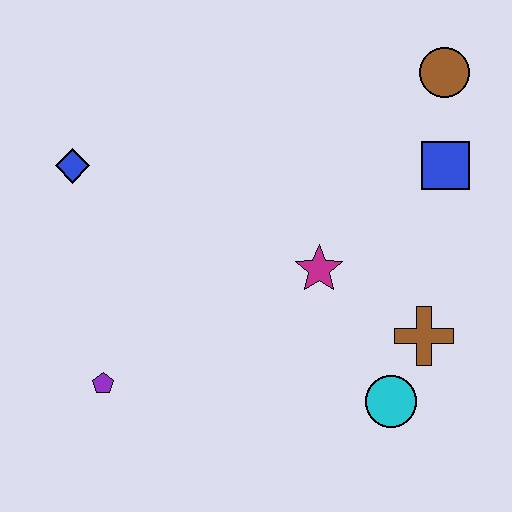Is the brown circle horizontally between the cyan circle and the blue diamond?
No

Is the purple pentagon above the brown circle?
No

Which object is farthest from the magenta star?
The blue diamond is farthest from the magenta star.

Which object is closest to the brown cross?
The cyan circle is closest to the brown cross.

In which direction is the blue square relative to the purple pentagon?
The blue square is to the right of the purple pentagon.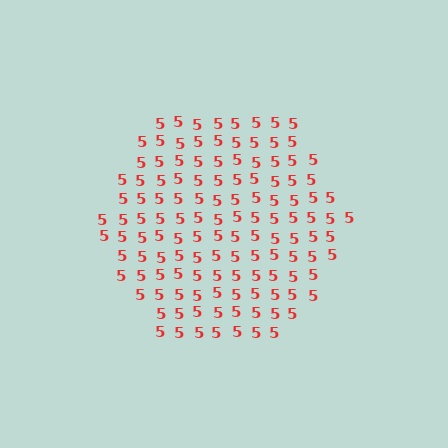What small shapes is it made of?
It is made of small digit 5's.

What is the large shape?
The large shape is a hexagon.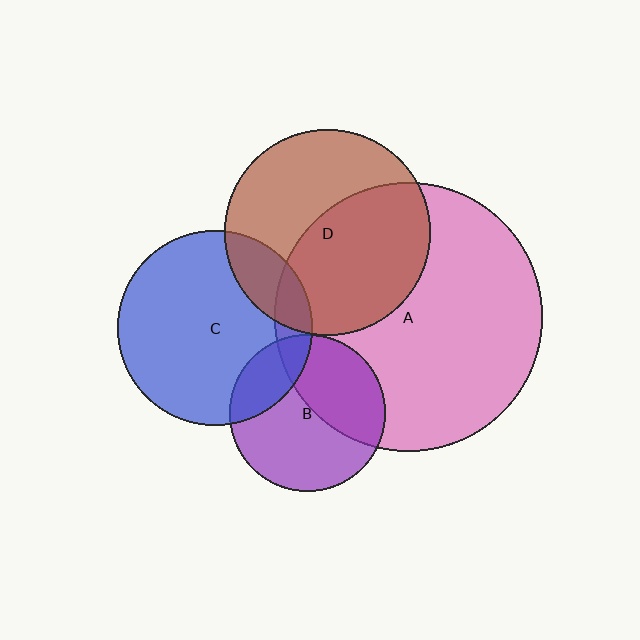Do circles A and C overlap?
Yes.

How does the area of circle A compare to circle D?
Approximately 1.7 times.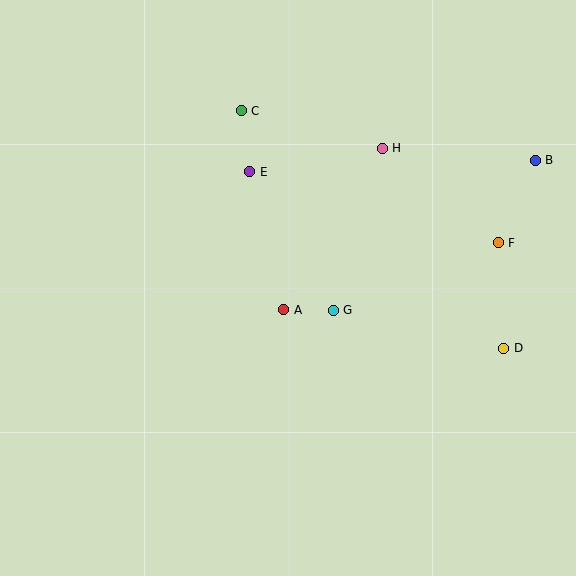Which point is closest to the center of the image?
Point A at (284, 310) is closest to the center.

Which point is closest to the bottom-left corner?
Point A is closest to the bottom-left corner.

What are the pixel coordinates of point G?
Point G is at (333, 310).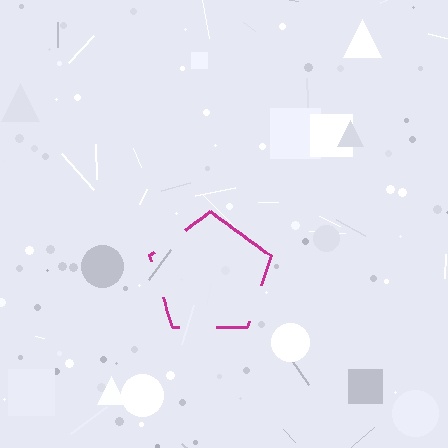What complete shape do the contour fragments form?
The contour fragments form a pentagon.